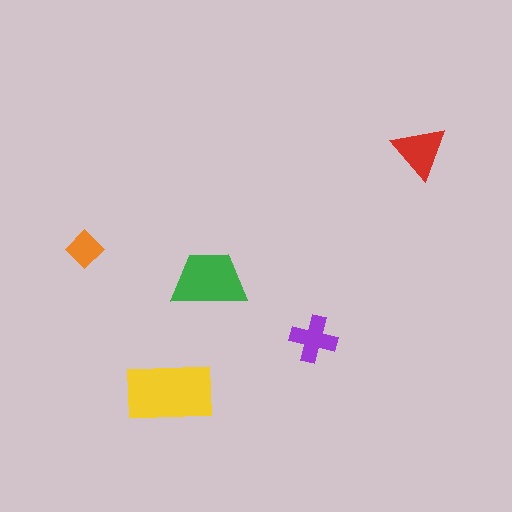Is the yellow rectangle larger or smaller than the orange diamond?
Larger.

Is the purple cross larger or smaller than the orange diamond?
Larger.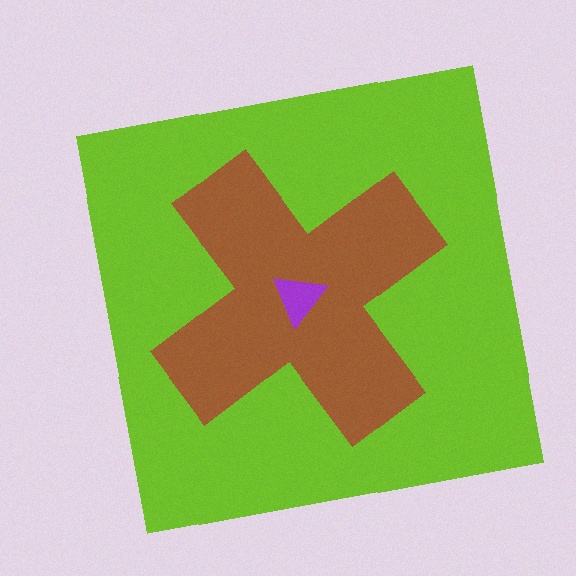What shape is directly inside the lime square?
The brown cross.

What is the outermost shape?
The lime square.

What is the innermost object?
The purple triangle.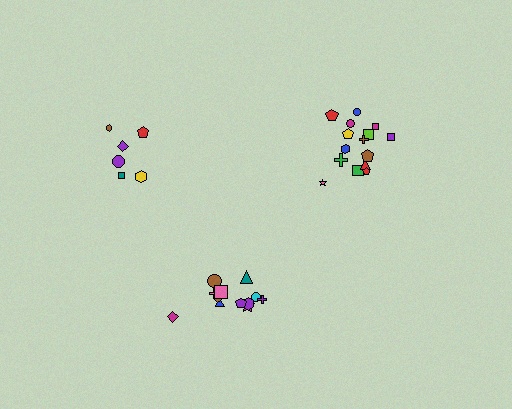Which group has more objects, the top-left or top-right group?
The top-right group.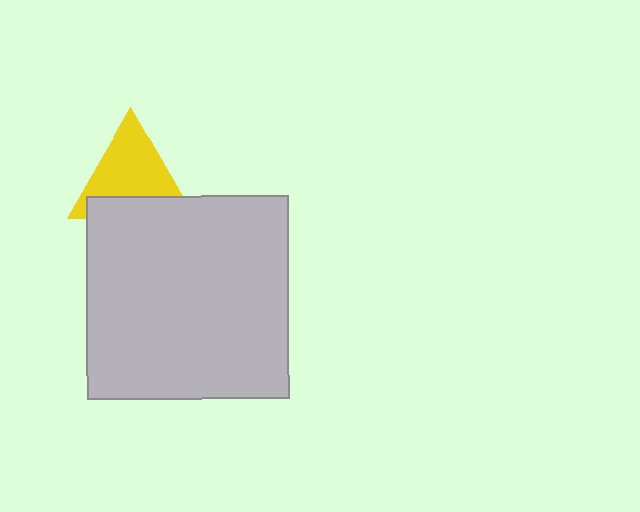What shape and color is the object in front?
The object in front is a light gray square.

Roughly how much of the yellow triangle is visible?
Most of it is visible (roughly 68%).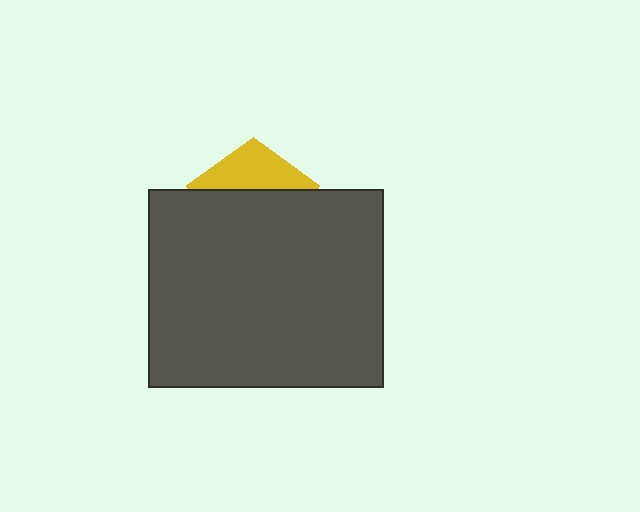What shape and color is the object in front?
The object in front is a dark gray rectangle.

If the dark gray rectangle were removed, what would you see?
You would see the complete yellow pentagon.